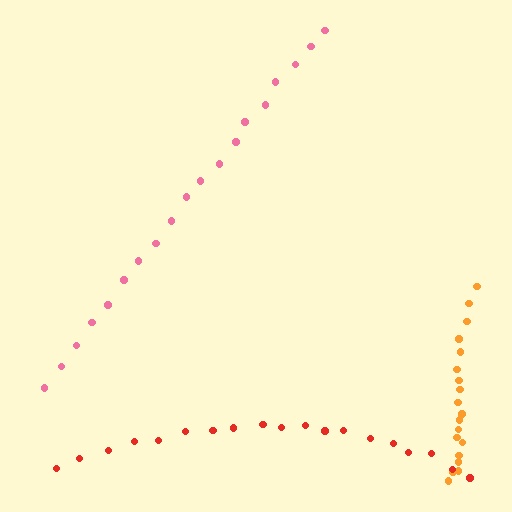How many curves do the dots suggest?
There are 3 distinct paths.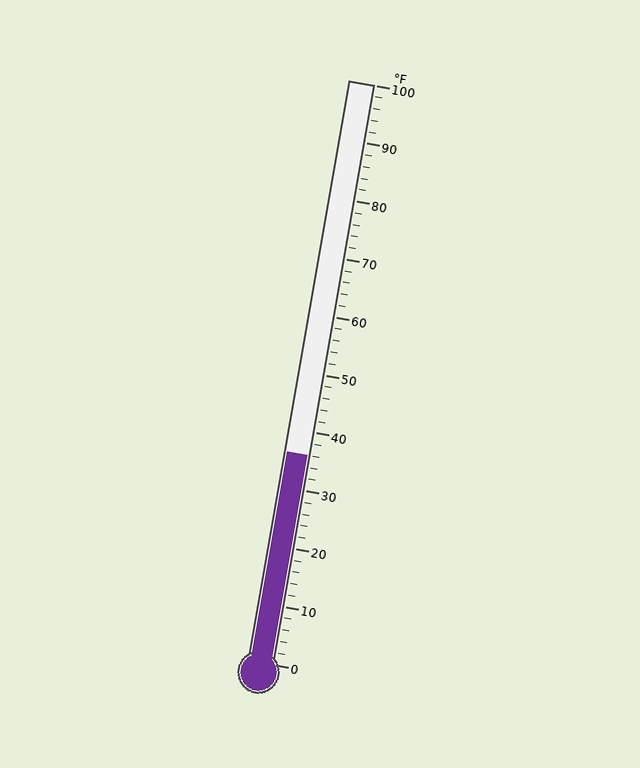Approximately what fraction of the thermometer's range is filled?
The thermometer is filled to approximately 35% of its range.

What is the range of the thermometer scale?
The thermometer scale ranges from 0°F to 100°F.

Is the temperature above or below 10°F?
The temperature is above 10°F.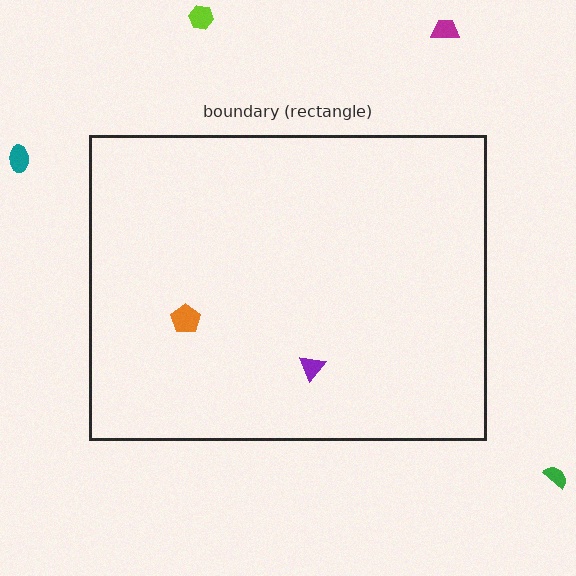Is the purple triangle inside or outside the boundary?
Inside.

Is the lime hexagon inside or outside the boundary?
Outside.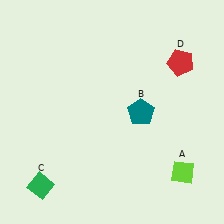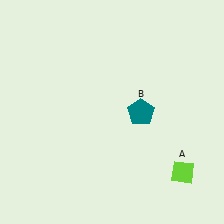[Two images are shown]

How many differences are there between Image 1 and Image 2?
There are 2 differences between the two images.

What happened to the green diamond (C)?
The green diamond (C) was removed in Image 2. It was in the bottom-left area of Image 1.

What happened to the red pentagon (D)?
The red pentagon (D) was removed in Image 2. It was in the top-right area of Image 1.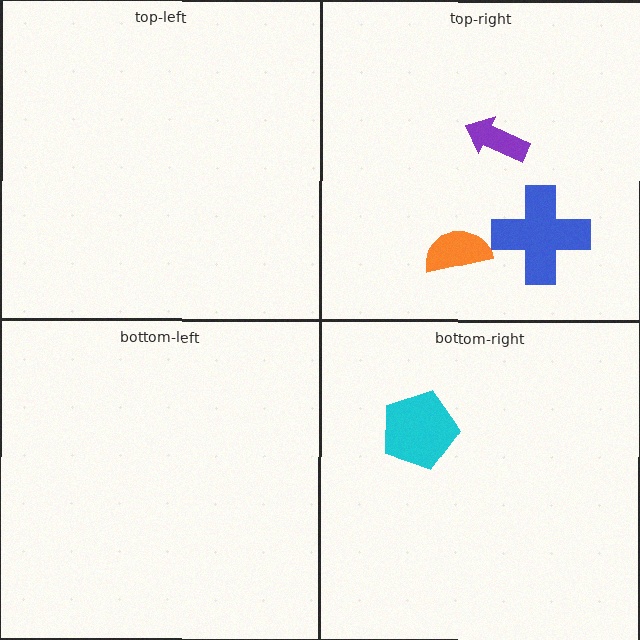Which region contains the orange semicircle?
The top-right region.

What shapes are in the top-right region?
The purple arrow, the blue cross, the orange semicircle.